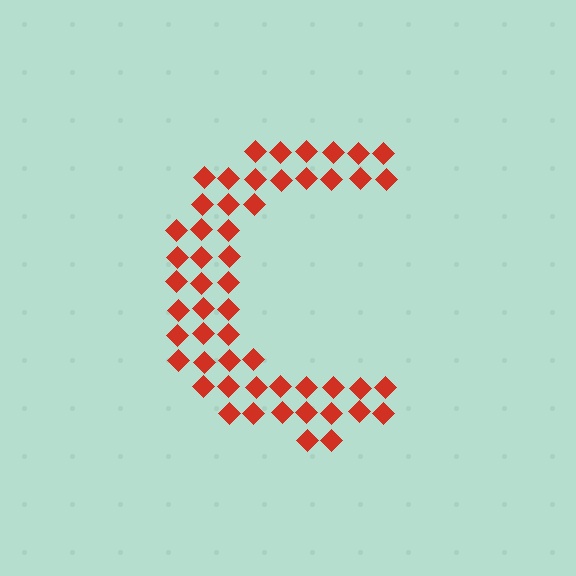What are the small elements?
The small elements are diamonds.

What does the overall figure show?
The overall figure shows the letter C.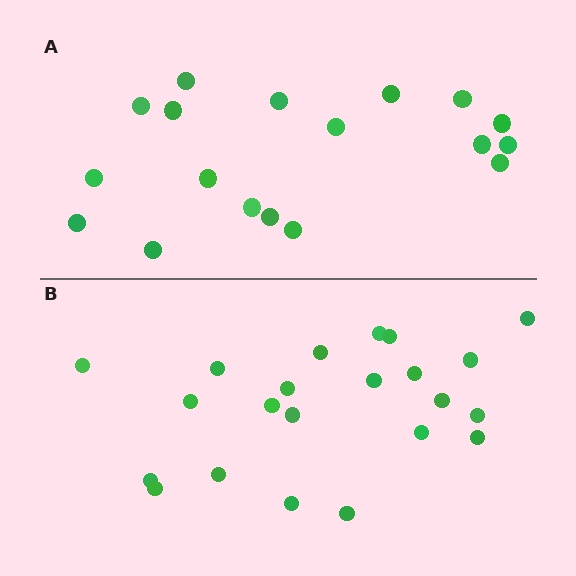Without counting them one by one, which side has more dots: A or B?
Region B (the bottom region) has more dots.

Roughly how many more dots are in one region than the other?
Region B has about 4 more dots than region A.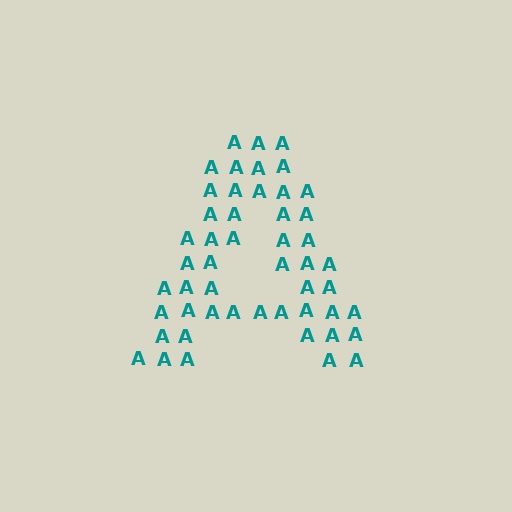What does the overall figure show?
The overall figure shows the letter A.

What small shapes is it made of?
It is made of small letter A's.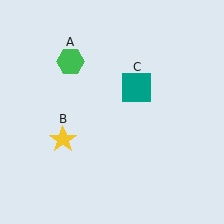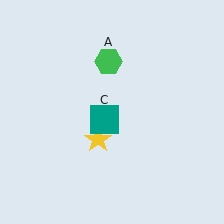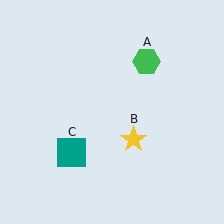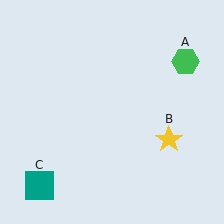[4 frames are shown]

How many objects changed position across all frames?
3 objects changed position: green hexagon (object A), yellow star (object B), teal square (object C).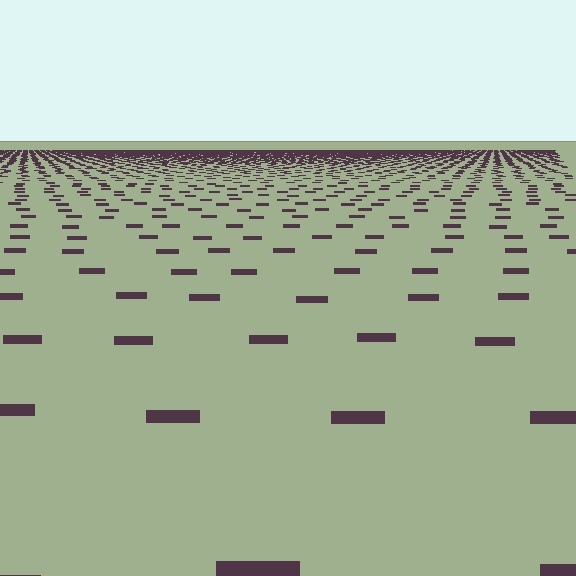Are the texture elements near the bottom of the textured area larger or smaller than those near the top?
Larger. Near the bottom, elements are closer to the viewer and appear at a bigger on-screen size.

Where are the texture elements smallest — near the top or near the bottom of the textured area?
Near the top.